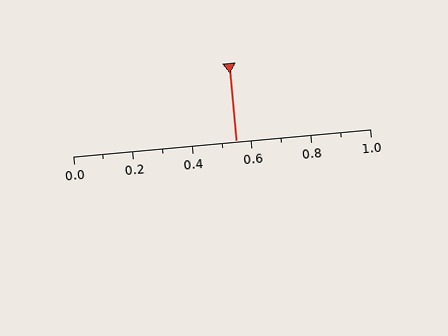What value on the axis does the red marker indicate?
The marker indicates approximately 0.55.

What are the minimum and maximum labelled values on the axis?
The axis runs from 0.0 to 1.0.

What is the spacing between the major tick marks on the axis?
The major ticks are spaced 0.2 apart.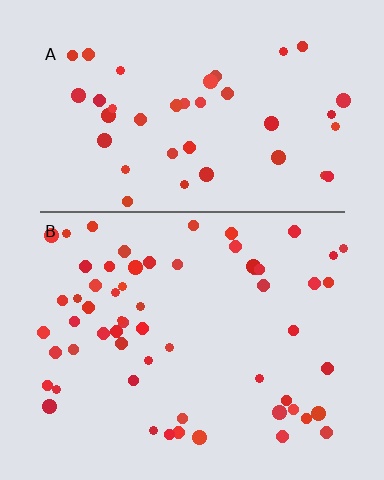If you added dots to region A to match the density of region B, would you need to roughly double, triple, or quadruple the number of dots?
Approximately double.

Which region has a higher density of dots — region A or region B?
B (the bottom).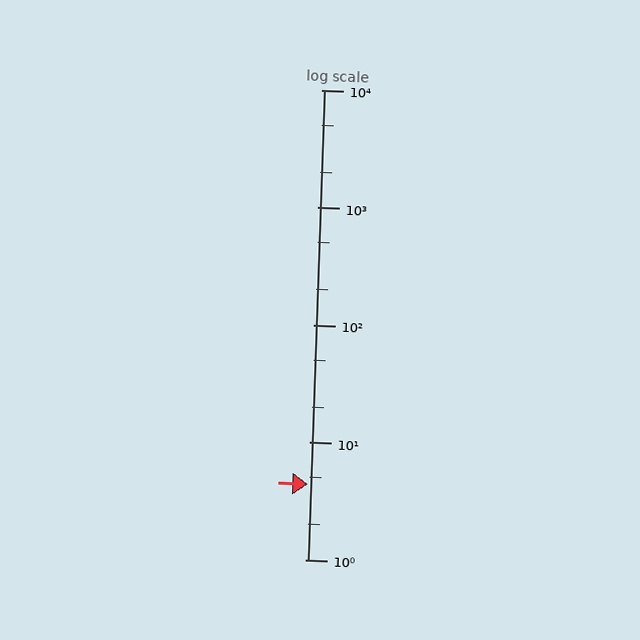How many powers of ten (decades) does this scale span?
The scale spans 4 decades, from 1 to 10000.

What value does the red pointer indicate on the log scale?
The pointer indicates approximately 4.4.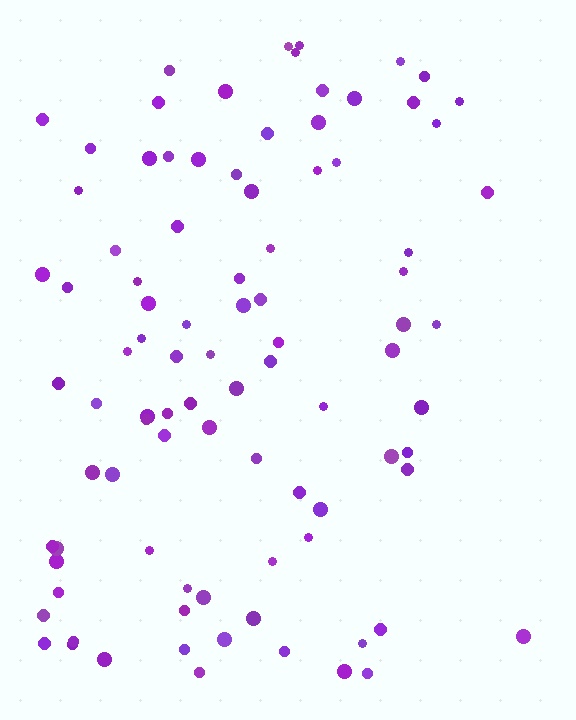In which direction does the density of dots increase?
From right to left, with the left side densest.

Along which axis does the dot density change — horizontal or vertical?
Horizontal.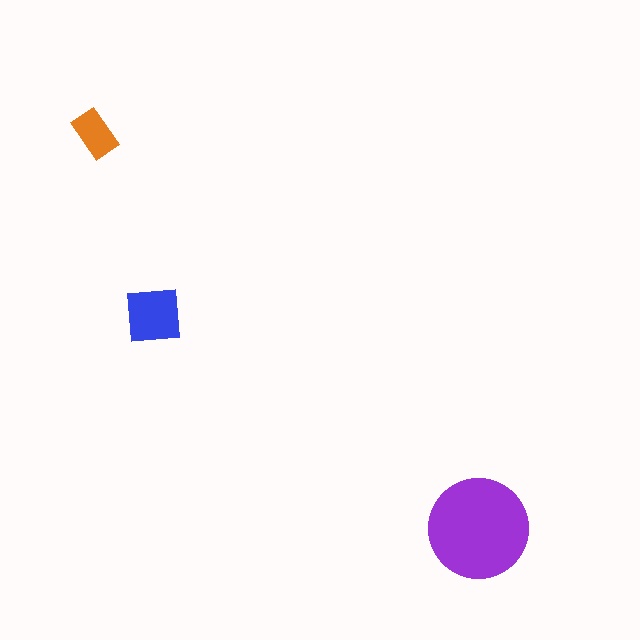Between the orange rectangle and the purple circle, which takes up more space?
The purple circle.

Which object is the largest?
The purple circle.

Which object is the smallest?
The orange rectangle.